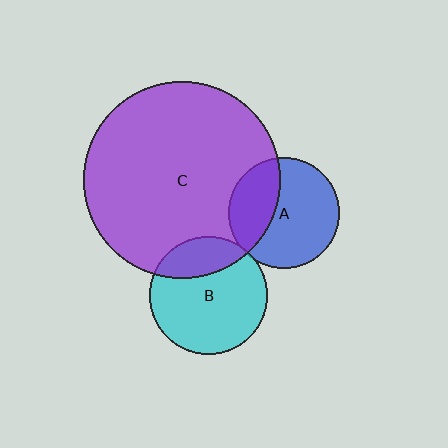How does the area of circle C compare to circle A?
Approximately 3.2 times.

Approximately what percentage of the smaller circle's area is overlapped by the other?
Approximately 5%.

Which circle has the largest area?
Circle C (purple).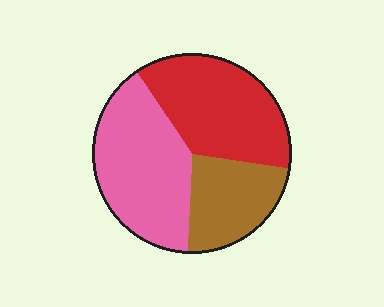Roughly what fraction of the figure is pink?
Pink takes up about two fifths (2/5) of the figure.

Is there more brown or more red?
Red.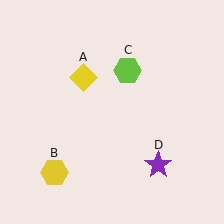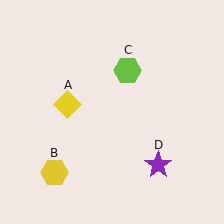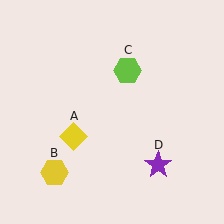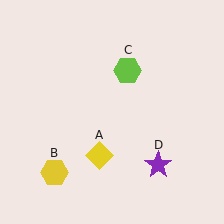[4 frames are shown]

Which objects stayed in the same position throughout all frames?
Yellow hexagon (object B) and lime hexagon (object C) and purple star (object D) remained stationary.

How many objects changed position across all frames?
1 object changed position: yellow diamond (object A).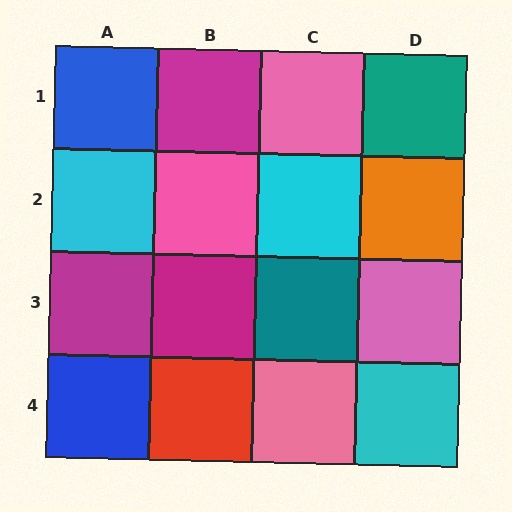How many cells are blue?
2 cells are blue.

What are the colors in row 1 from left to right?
Blue, magenta, pink, teal.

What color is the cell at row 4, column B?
Red.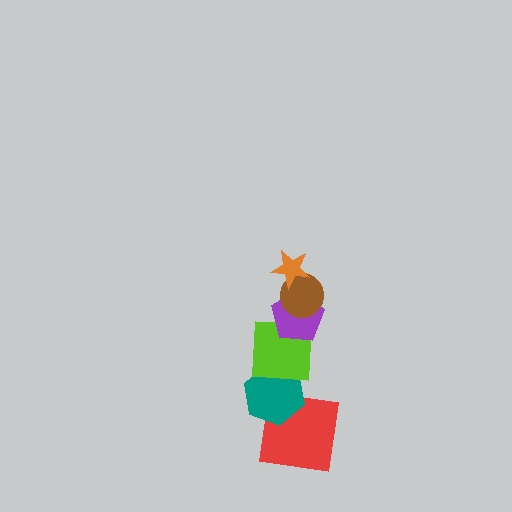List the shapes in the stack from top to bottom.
From top to bottom: the orange star, the brown circle, the purple pentagon, the lime square, the teal hexagon, the red square.